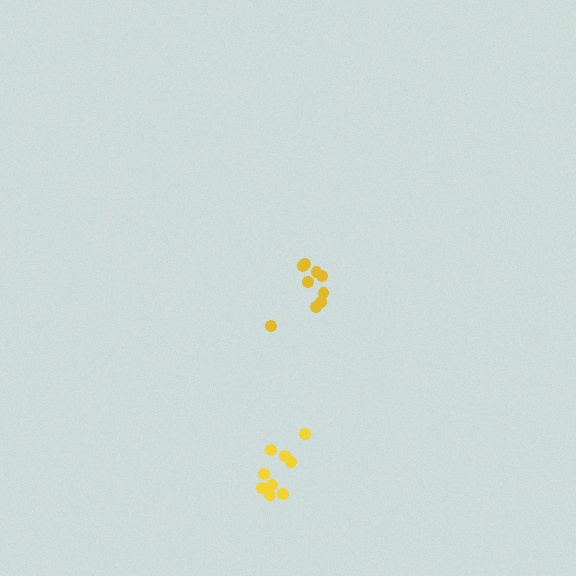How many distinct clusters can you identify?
There are 2 distinct clusters.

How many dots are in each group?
Group 1: 9 dots, Group 2: 9 dots (18 total).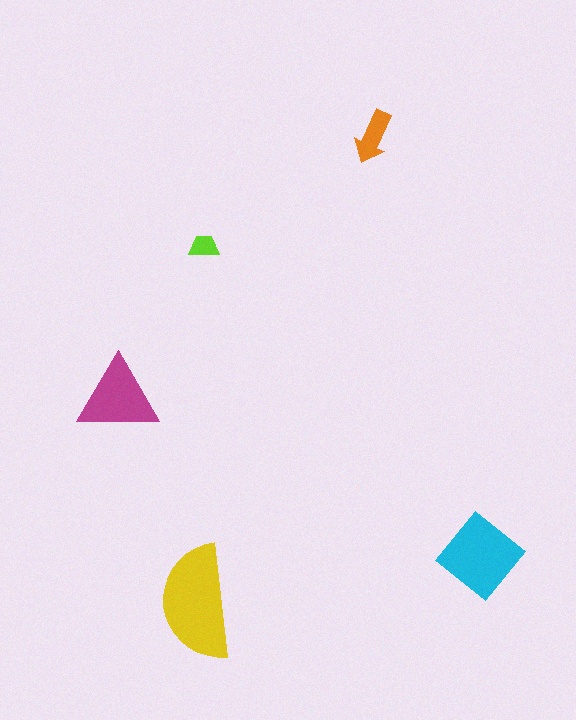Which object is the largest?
The yellow semicircle.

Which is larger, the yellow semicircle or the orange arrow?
The yellow semicircle.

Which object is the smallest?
The lime trapezoid.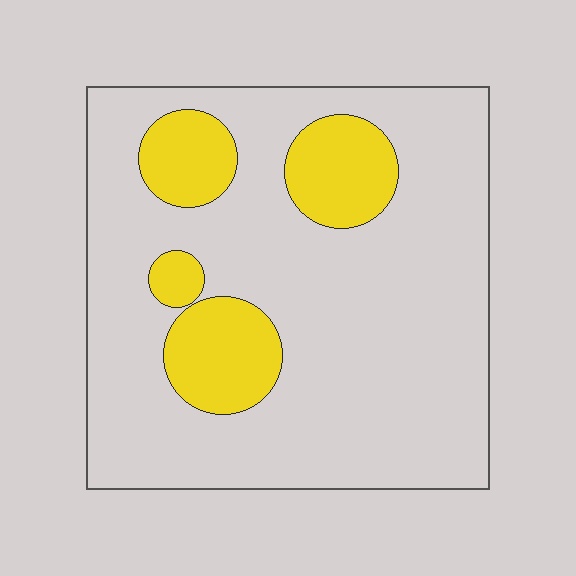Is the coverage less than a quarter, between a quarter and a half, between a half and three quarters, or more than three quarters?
Less than a quarter.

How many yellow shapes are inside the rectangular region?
4.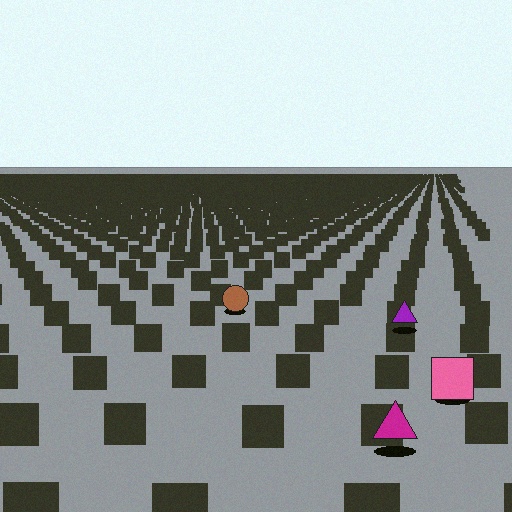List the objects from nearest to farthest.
From nearest to farthest: the magenta triangle, the pink square, the purple triangle, the brown circle.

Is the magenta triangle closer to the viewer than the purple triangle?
Yes. The magenta triangle is closer — you can tell from the texture gradient: the ground texture is coarser near it.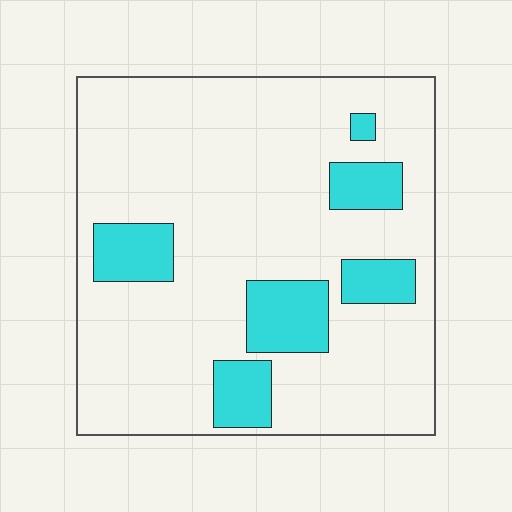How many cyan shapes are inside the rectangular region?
6.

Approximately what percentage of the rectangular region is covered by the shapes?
Approximately 15%.